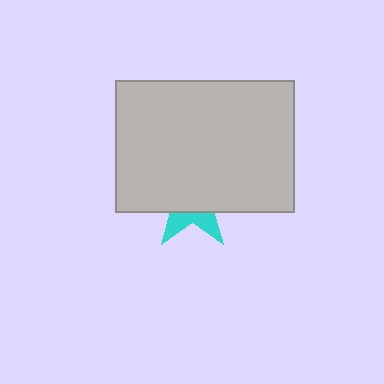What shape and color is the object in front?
The object in front is a light gray rectangle.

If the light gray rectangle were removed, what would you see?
You would see the complete cyan star.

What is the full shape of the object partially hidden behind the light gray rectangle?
The partially hidden object is a cyan star.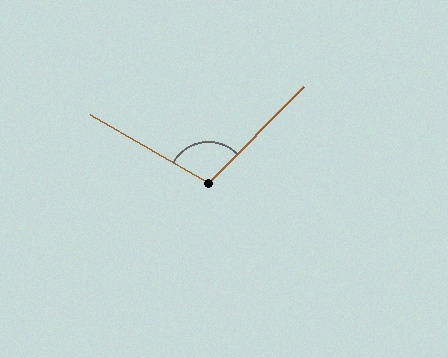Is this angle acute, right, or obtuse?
It is obtuse.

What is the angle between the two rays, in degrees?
Approximately 105 degrees.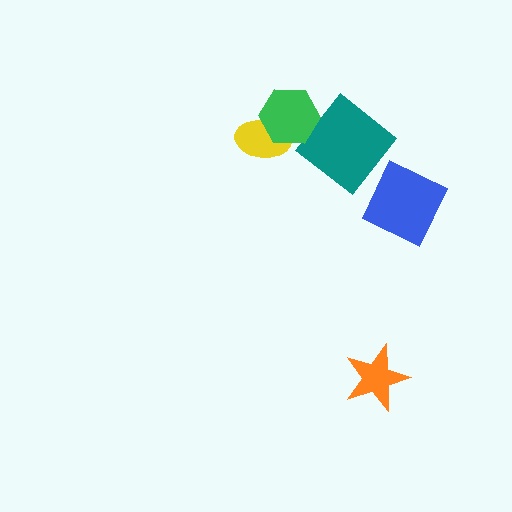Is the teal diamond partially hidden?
No, no other shape covers it.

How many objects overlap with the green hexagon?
1 object overlaps with the green hexagon.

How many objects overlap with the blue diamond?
0 objects overlap with the blue diamond.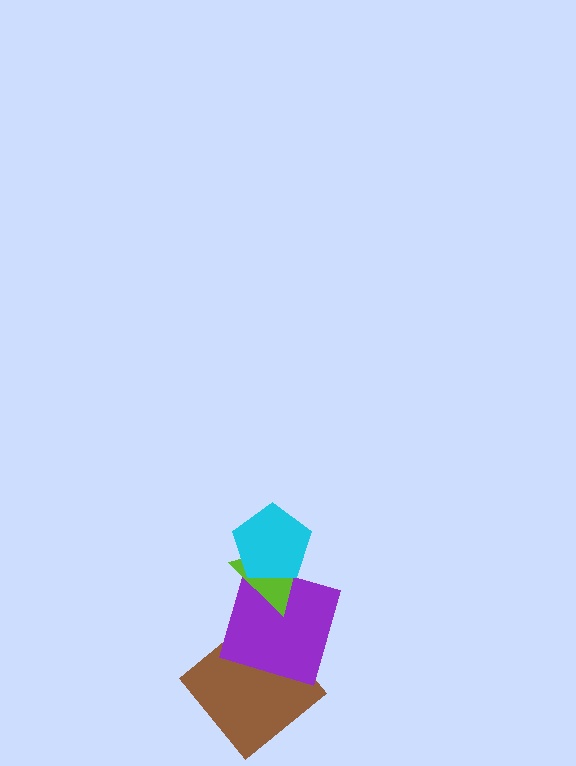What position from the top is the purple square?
The purple square is 3rd from the top.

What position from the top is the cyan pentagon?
The cyan pentagon is 1st from the top.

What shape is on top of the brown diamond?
The purple square is on top of the brown diamond.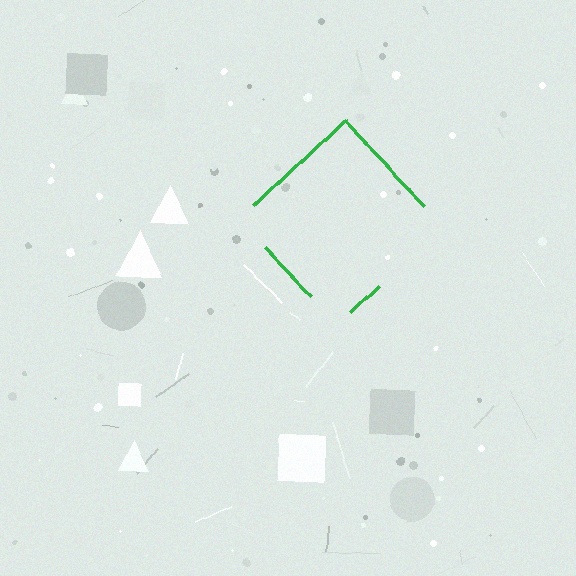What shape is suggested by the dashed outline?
The dashed outline suggests a diamond.